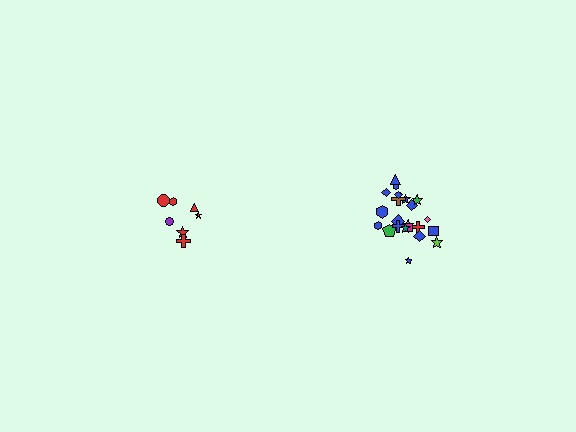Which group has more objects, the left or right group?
The right group.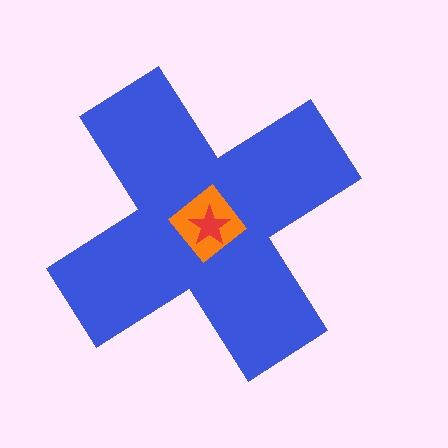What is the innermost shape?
The red star.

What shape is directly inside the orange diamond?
The red star.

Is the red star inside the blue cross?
Yes.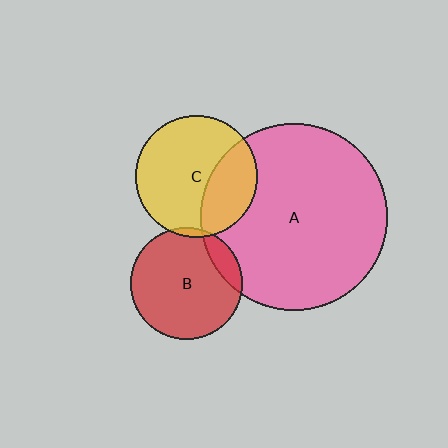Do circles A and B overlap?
Yes.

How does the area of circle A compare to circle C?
Approximately 2.4 times.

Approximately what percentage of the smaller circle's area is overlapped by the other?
Approximately 10%.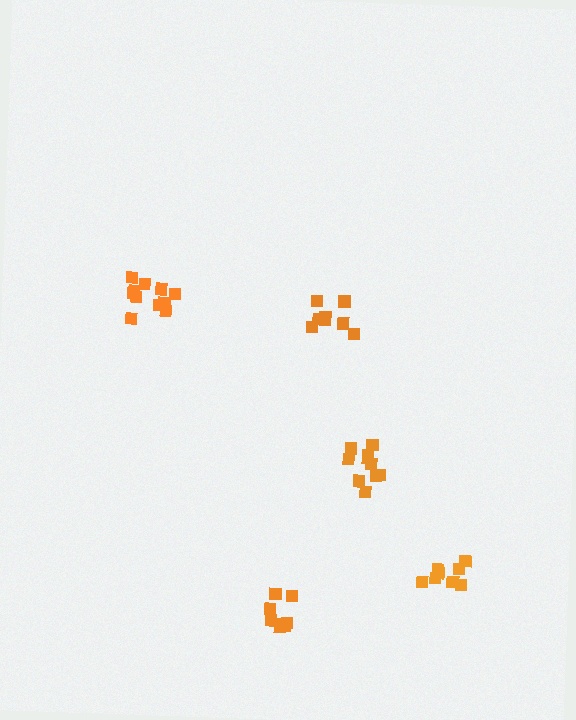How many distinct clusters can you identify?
There are 5 distinct clusters.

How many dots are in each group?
Group 1: 8 dots, Group 2: 10 dots, Group 3: 11 dots, Group 4: 8 dots, Group 5: 9 dots (46 total).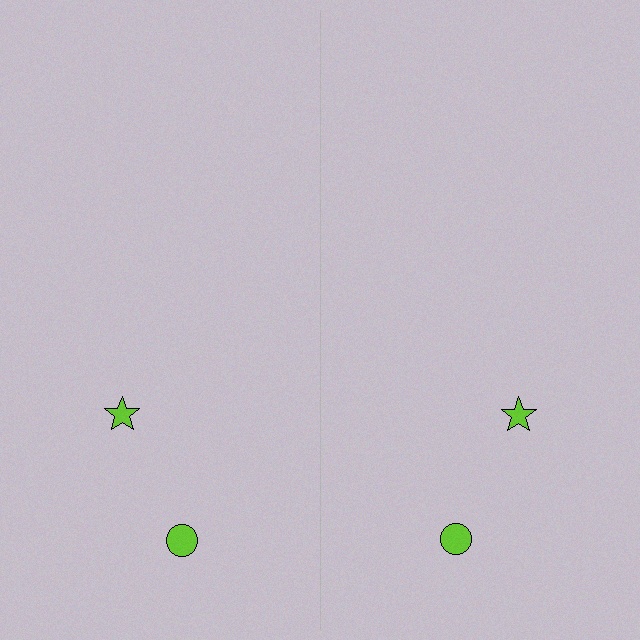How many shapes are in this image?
There are 4 shapes in this image.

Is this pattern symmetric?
Yes, this pattern has bilateral (reflection) symmetry.